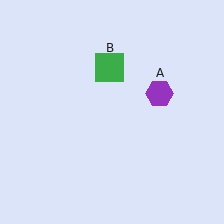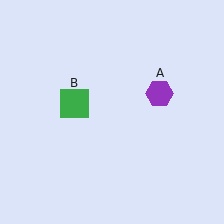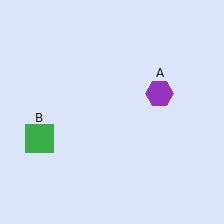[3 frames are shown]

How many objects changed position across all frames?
1 object changed position: green square (object B).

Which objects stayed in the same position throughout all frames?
Purple hexagon (object A) remained stationary.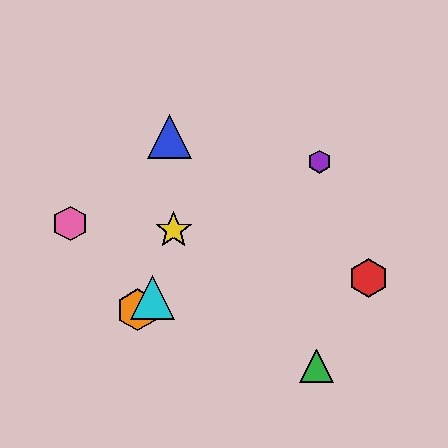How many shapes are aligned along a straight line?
3 shapes (the purple hexagon, the orange hexagon, the cyan triangle) are aligned along a straight line.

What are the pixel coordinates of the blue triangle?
The blue triangle is at (170, 137).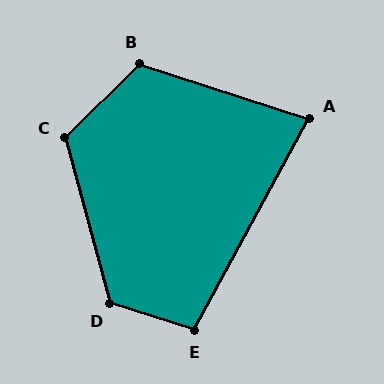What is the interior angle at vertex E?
Approximately 101 degrees (obtuse).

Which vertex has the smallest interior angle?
A, at approximately 79 degrees.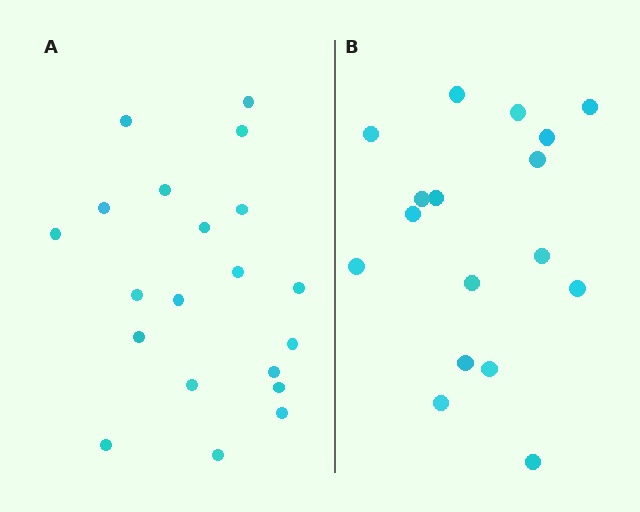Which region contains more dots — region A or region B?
Region A (the left region) has more dots.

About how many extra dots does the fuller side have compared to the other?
Region A has just a few more — roughly 2 or 3 more dots than region B.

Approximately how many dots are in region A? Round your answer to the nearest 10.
About 20 dots.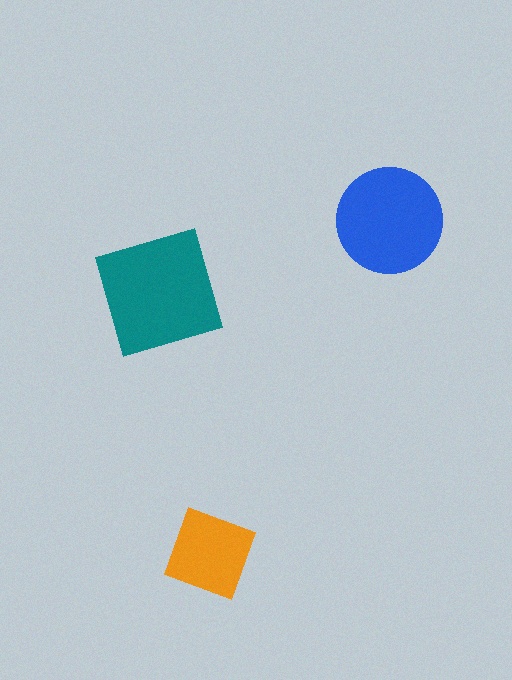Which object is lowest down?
The orange diamond is bottommost.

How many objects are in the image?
There are 3 objects in the image.